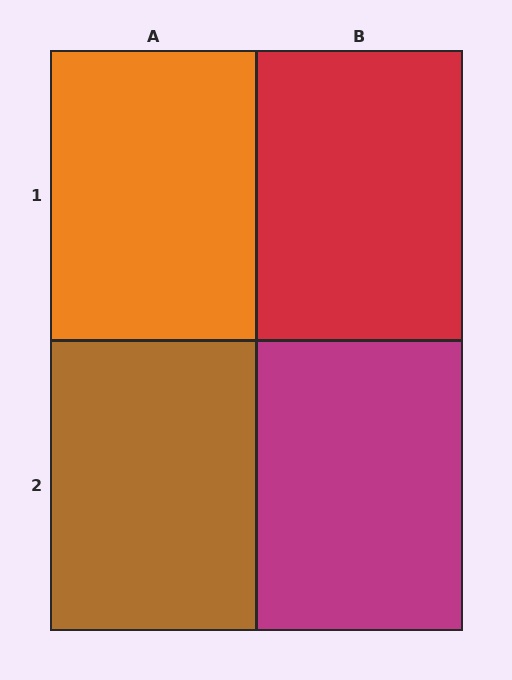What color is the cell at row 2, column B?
Magenta.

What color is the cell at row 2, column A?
Brown.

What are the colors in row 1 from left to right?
Orange, red.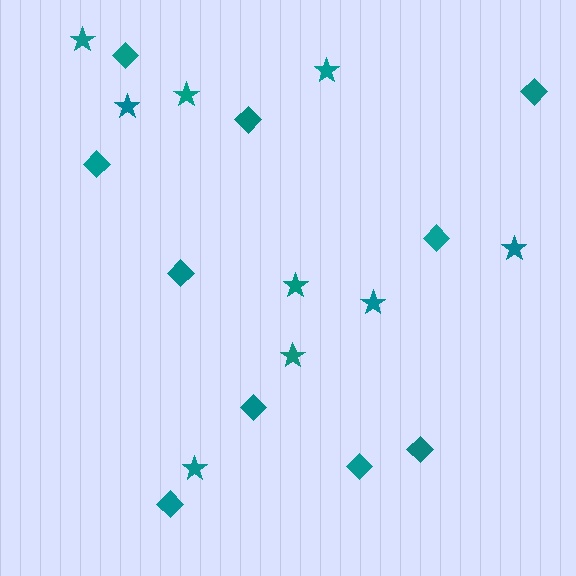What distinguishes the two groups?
There are 2 groups: one group of stars (9) and one group of diamonds (10).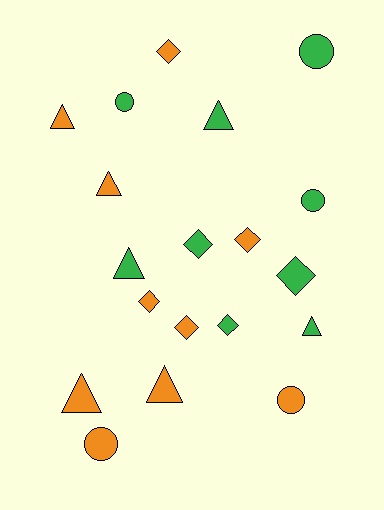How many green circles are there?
There are 3 green circles.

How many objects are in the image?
There are 19 objects.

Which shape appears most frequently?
Diamond, with 7 objects.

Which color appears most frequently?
Orange, with 10 objects.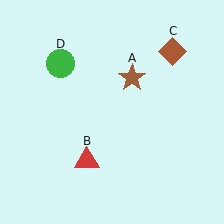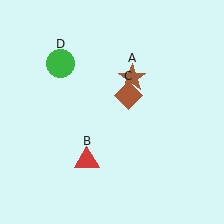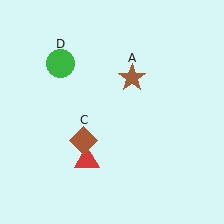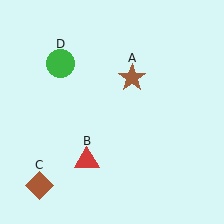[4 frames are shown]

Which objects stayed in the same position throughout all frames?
Brown star (object A) and red triangle (object B) and green circle (object D) remained stationary.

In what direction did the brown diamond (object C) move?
The brown diamond (object C) moved down and to the left.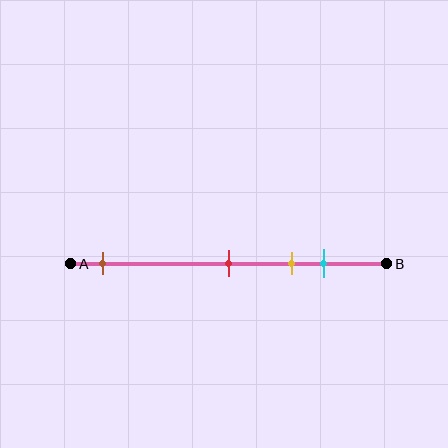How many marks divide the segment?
There are 4 marks dividing the segment.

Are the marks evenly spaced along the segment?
No, the marks are not evenly spaced.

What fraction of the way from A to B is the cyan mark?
The cyan mark is approximately 80% (0.8) of the way from A to B.